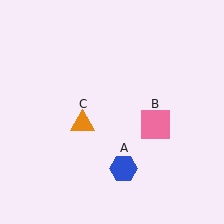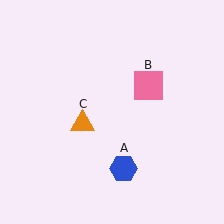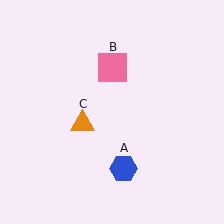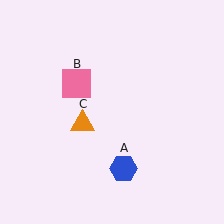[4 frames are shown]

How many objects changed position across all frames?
1 object changed position: pink square (object B).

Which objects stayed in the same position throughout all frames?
Blue hexagon (object A) and orange triangle (object C) remained stationary.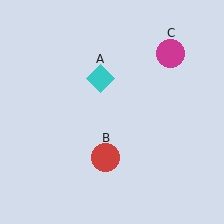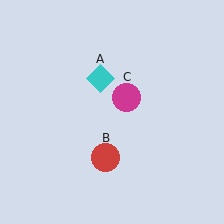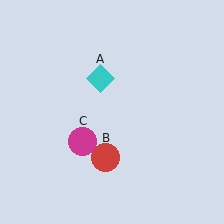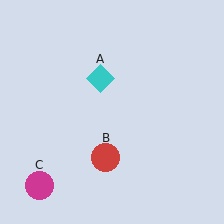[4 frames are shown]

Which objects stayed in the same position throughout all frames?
Cyan diamond (object A) and red circle (object B) remained stationary.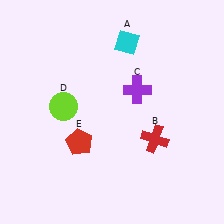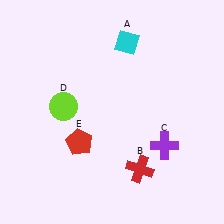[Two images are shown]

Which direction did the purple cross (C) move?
The purple cross (C) moved down.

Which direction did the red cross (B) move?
The red cross (B) moved down.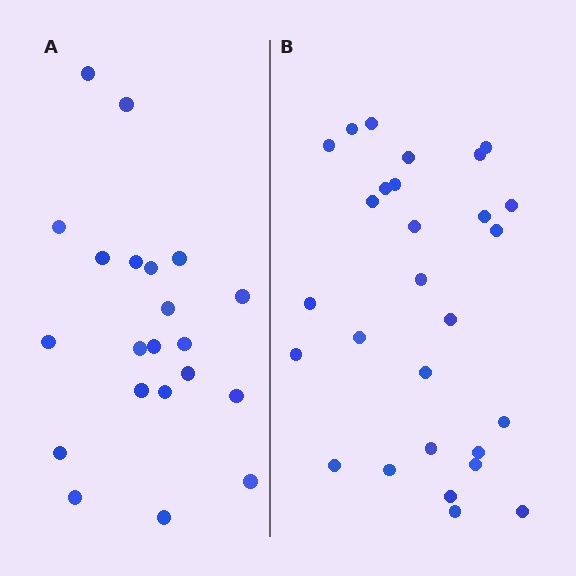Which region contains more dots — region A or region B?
Region B (the right region) has more dots.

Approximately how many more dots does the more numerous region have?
Region B has roughly 8 or so more dots than region A.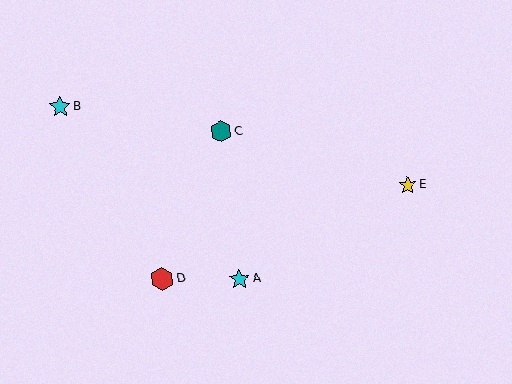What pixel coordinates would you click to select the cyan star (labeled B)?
Click at (60, 107) to select the cyan star B.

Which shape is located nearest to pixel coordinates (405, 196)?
The yellow star (labeled E) at (408, 185) is nearest to that location.